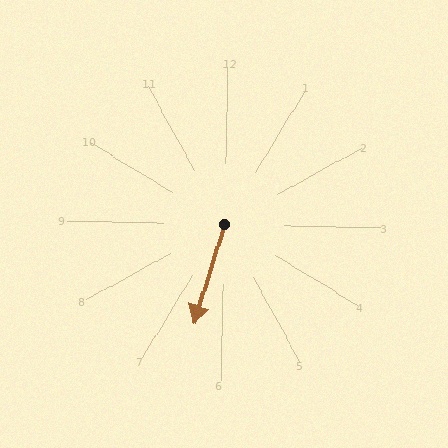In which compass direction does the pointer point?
South.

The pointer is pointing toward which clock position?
Roughly 7 o'clock.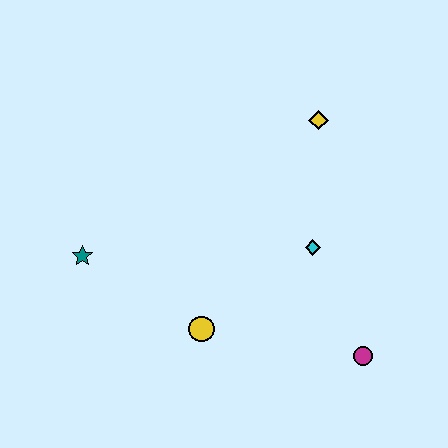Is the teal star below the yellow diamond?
Yes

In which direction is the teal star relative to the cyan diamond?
The teal star is to the left of the cyan diamond.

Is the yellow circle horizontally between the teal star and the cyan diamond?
Yes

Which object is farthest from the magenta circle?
The teal star is farthest from the magenta circle.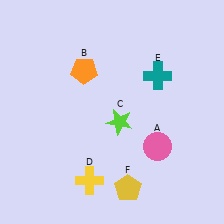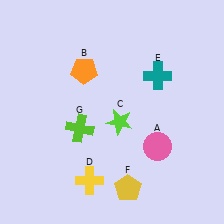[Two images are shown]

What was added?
A lime cross (G) was added in Image 2.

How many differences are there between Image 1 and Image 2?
There is 1 difference between the two images.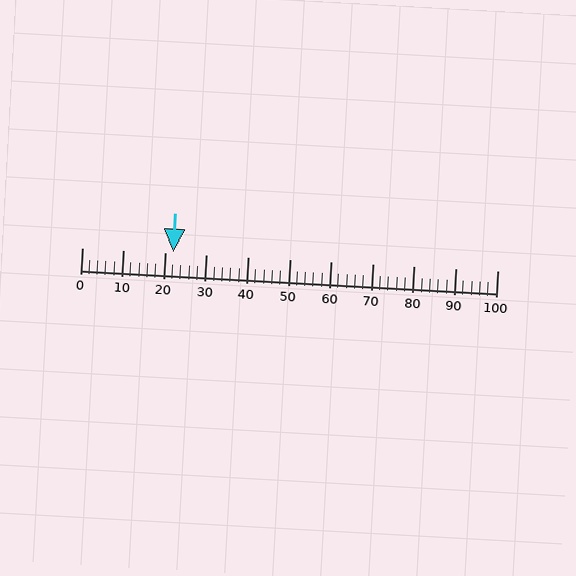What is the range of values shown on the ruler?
The ruler shows values from 0 to 100.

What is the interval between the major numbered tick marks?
The major tick marks are spaced 10 units apart.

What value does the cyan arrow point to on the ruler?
The cyan arrow points to approximately 22.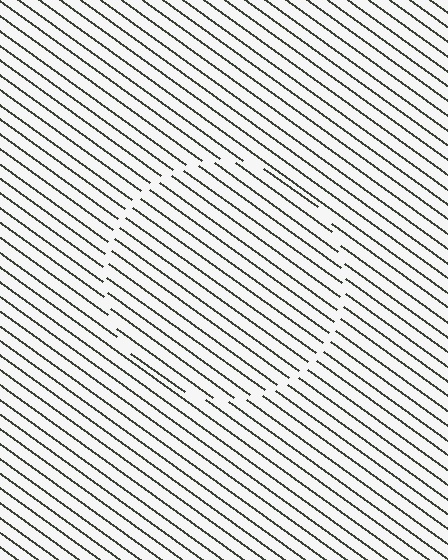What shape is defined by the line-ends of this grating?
An illusory circle. The interior of the shape contains the same grating, shifted by half a period — the contour is defined by the phase discontinuity where line-ends from the inner and outer gratings abut.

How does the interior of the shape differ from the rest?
The interior of the shape contains the same grating, shifted by half a period — the contour is defined by the phase discontinuity where line-ends from the inner and outer gratings abut.